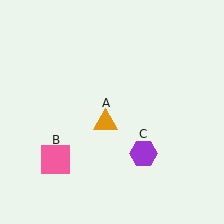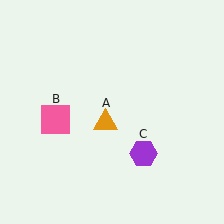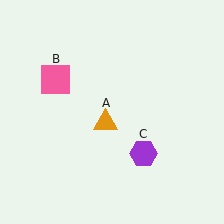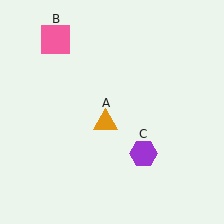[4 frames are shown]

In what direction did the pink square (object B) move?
The pink square (object B) moved up.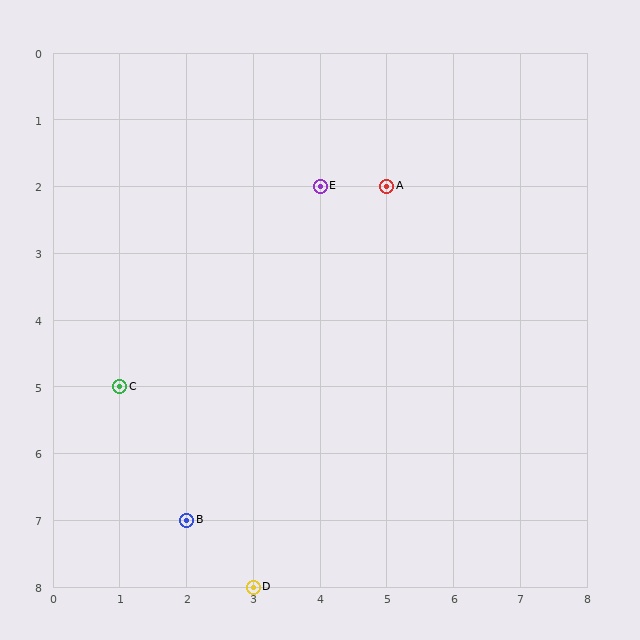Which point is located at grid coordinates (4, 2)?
Point E is at (4, 2).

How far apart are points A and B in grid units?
Points A and B are 3 columns and 5 rows apart (about 5.8 grid units diagonally).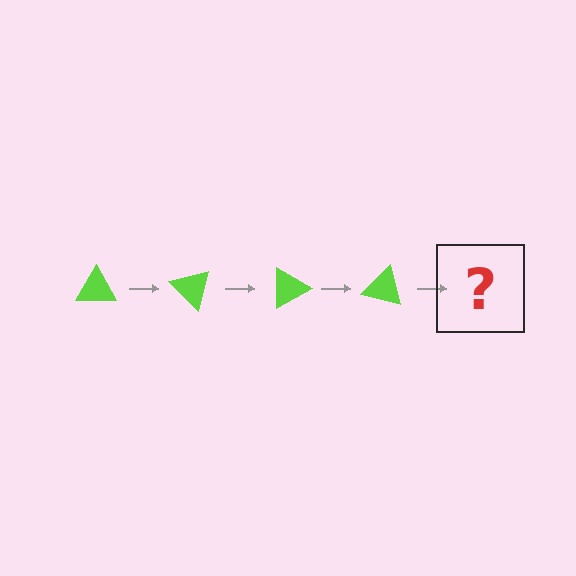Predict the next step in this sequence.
The next step is a lime triangle rotated 180 degrees.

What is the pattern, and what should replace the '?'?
The pattern is that the triangle rotates 45 degrees each step. The '?' should be a lime triangle rotated 180 degrees.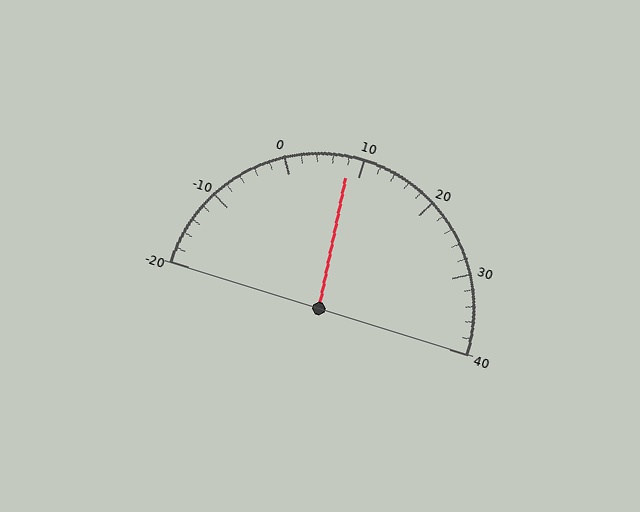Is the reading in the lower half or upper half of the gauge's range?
The reading is in the lower half of the range (-20 to 40).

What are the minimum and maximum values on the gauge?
The gauge ranges from -20 to 40.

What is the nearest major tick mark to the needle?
The nearest major tick mark is 10.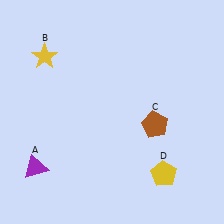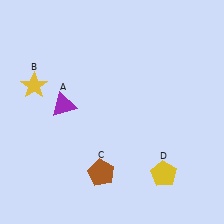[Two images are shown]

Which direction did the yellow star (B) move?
The yellow star (B) moved down.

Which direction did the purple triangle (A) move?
The purple triangle (A) moved up.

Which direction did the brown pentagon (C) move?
The brown pentagon (C) moved left.